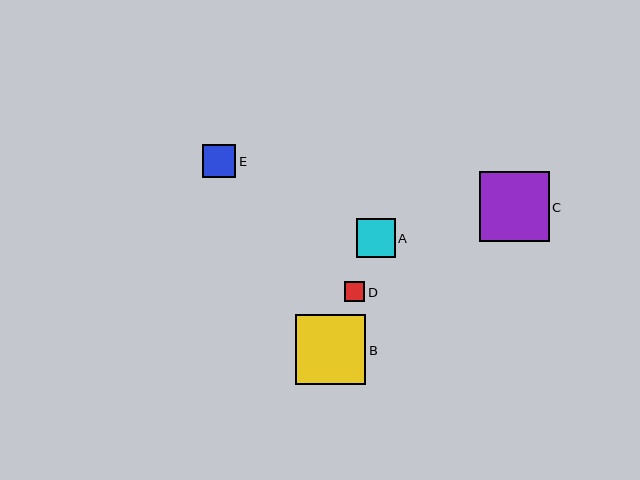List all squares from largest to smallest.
From largest to smallest: B, C, A, E, D.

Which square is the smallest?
Square D is the smallest with a size of approximately 20 pixels.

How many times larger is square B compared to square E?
Square B is approximately 2.1 times the size of square E.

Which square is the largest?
Square B is the largest with a size of approximately 70 pixels.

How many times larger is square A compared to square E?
Square A is approximately 1.2 times the size of square E.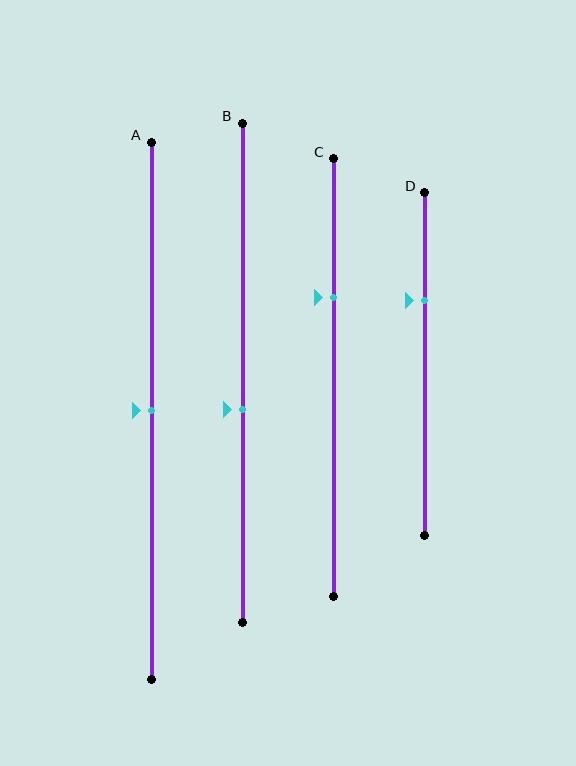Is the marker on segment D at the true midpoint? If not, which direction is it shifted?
No, the marker on segment D is shifted upward by about 19% of the segment length.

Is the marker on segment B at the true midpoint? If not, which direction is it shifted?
No, the marker on segment B is shifted downward by about 7% of the segment length.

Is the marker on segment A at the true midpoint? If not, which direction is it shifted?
Yes, the marker on segment A is at the true midpoint.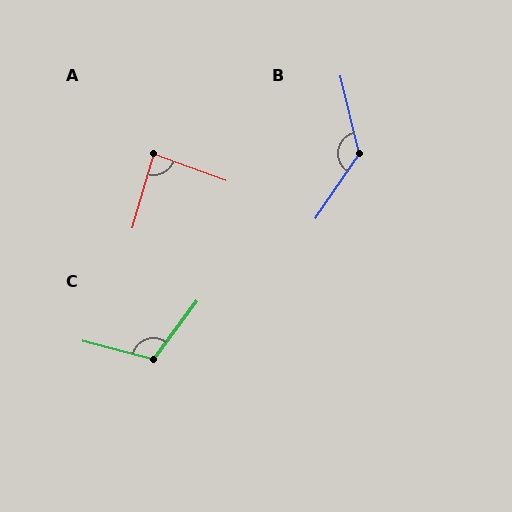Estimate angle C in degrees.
Approximately 112 degrees.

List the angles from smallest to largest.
A (86°), C (112°), B (132°).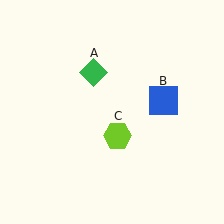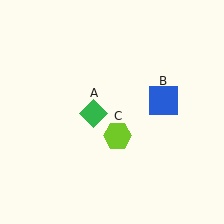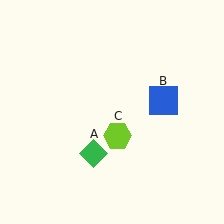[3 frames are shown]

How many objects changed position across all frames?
1 object changed position: green diamond (object A).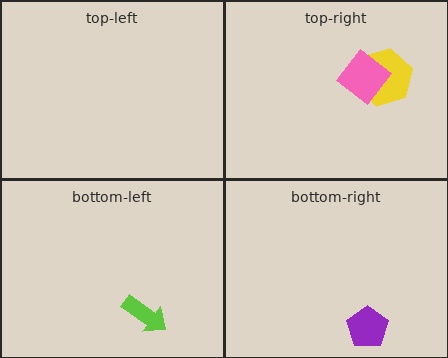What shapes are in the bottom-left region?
The lime arrow.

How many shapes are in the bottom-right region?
1.